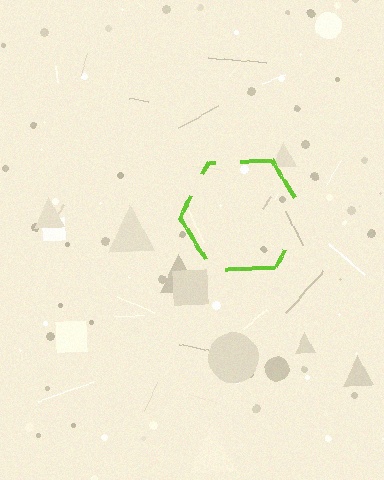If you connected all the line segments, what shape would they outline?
They would outline a hexagon.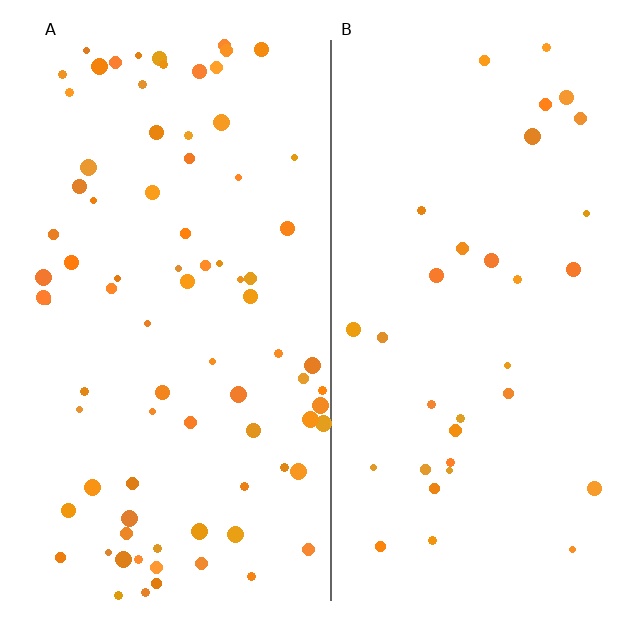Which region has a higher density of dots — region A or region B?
A (the left).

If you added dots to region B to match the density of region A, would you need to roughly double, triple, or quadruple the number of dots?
Approximately double.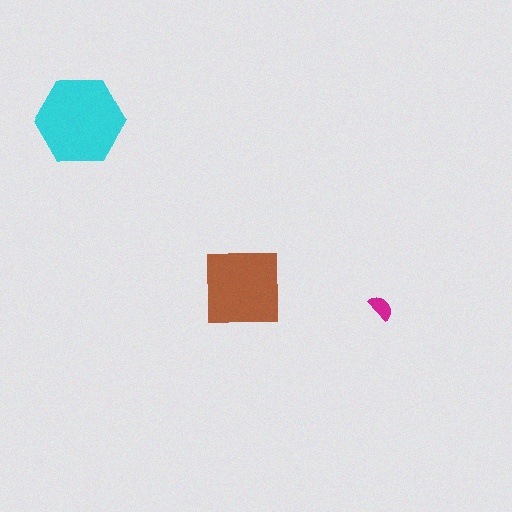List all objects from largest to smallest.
The cyan hexagon, the brown square, the magenta semicircle.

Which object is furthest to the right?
The magenta semicircle is rightmost.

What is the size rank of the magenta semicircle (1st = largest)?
3rd.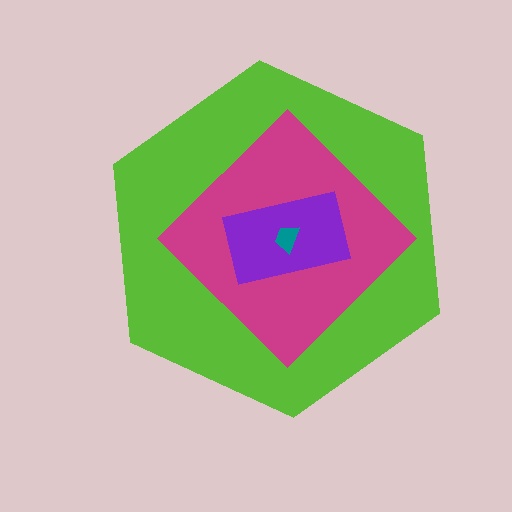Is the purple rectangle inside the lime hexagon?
Yes.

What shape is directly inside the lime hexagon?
The magenta diamond.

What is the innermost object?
The teal trapezoid.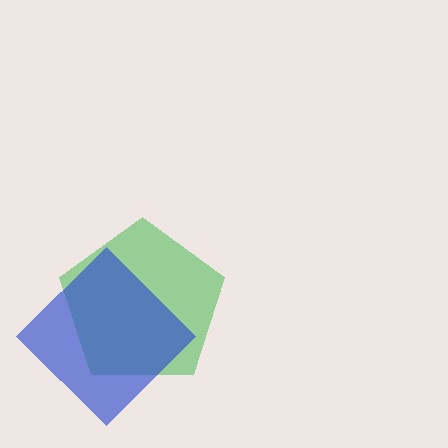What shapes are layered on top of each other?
The layered shapes are: a green pentagon, a blue diamond.